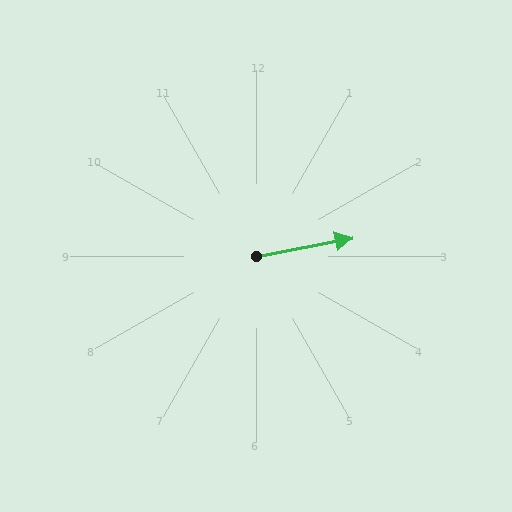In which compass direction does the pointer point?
East.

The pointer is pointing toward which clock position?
Roughly 3 o'clock.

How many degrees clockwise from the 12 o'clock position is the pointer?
Approximately 79 degrees.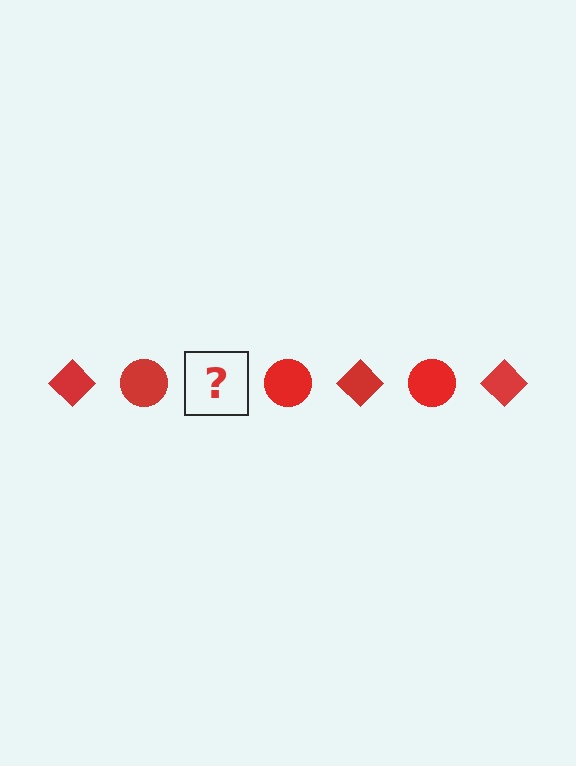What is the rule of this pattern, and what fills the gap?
The rule is that the pattern cycles through diamond, circle shapes in red. The gap should be filled with a red diamond.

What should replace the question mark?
The question mark should be replaced with a red diamond.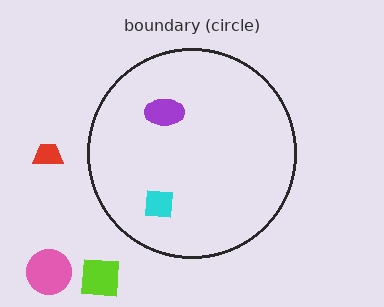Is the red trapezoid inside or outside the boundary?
Outside.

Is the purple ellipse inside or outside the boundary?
Inside.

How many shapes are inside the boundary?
2 inside, 3 outside.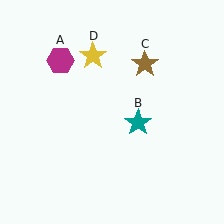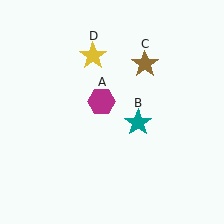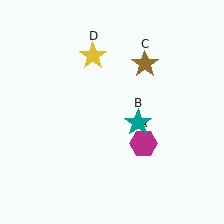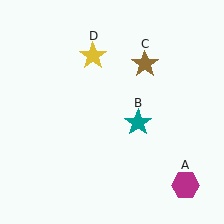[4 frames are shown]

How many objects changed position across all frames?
1 object changed position: magenta hexagon (object A).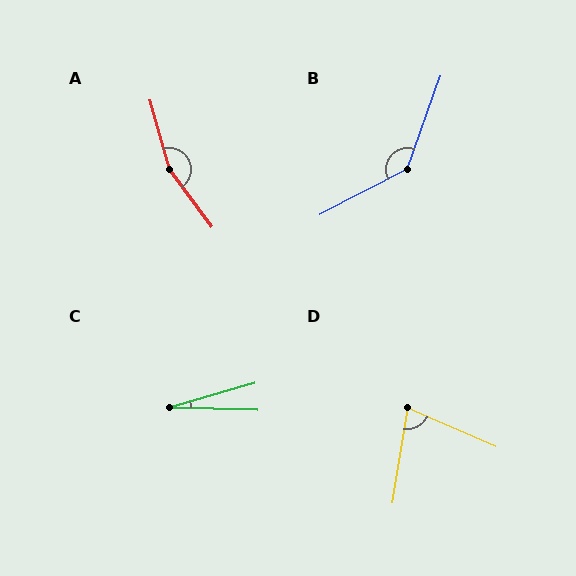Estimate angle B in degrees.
Approximately 137 degrees.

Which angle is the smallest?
C, at approximately 17 degrees.